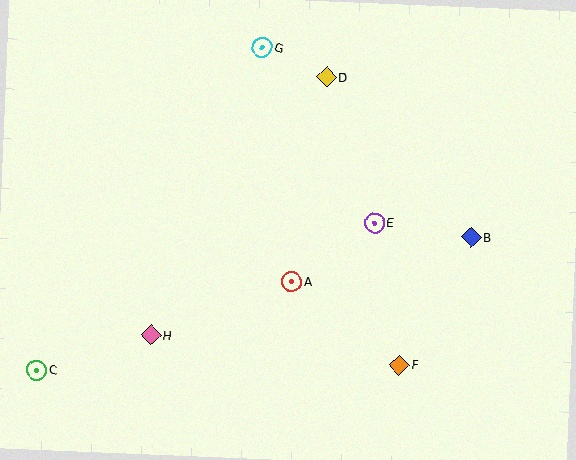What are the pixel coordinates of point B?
Point B is at (471, 237).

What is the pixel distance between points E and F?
The distance between E and F is 145 pixels.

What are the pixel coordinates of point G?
Point G is at (262, 48).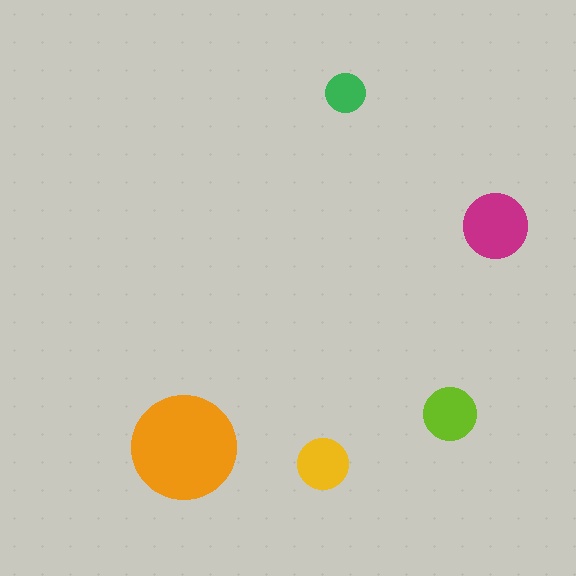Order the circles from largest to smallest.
the orange one, the magenta one, the lime one, the yellow one, the green one.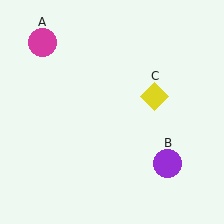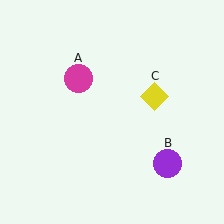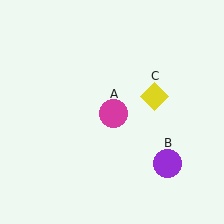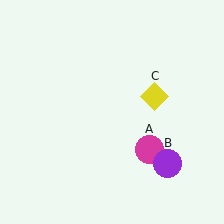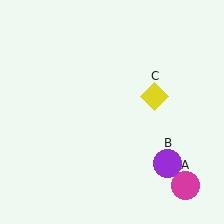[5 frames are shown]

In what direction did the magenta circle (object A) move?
The magenta circle (object A) moved down and to the right.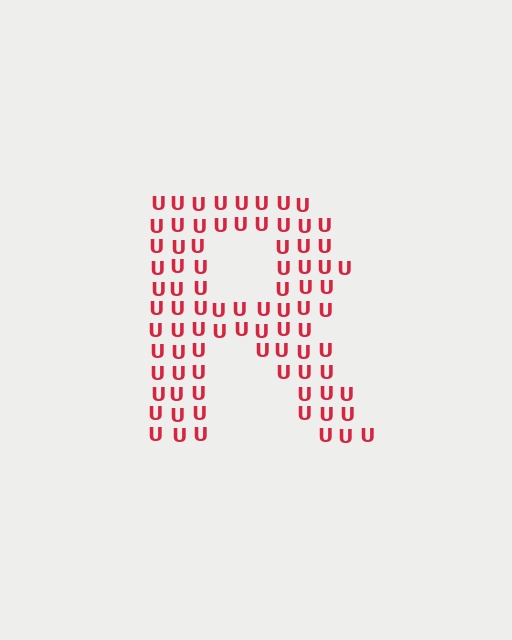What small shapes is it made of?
It is made of small letter U's.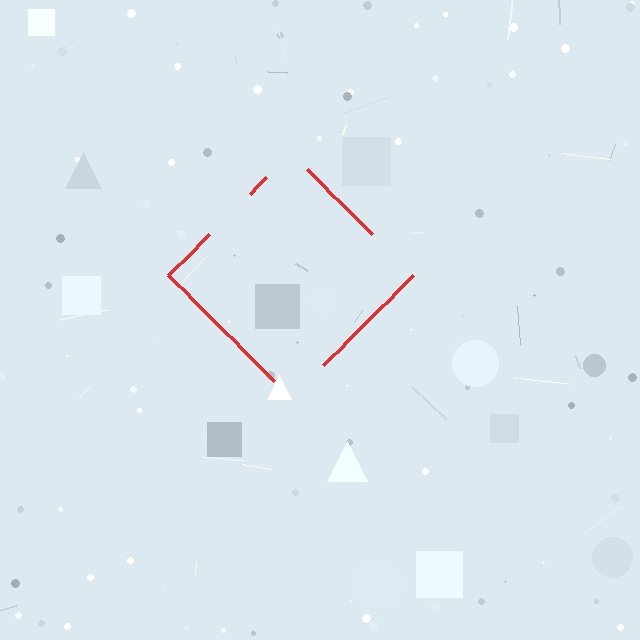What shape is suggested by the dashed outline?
The dashed outline suggests a diamond.